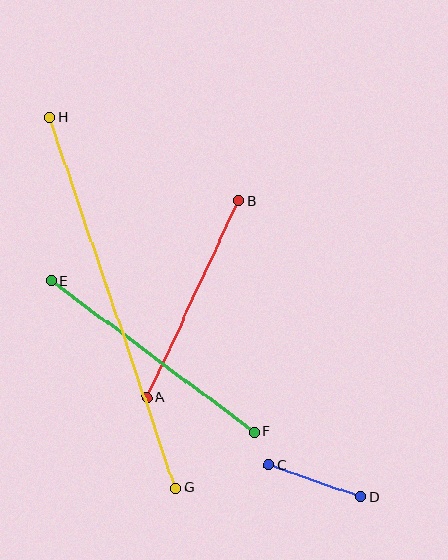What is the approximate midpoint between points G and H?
The midpoint is at approximately (112, 303) pixels.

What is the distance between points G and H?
The distance is approximately 391 pixels.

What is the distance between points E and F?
The distance is approximately 253 pixels.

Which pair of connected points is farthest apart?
Points G and H are farthest apart.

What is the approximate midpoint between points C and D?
The midpoint is at approximately (315, 481) pixels.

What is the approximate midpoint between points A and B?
The midpoint is at approximately (193, 299) pixels.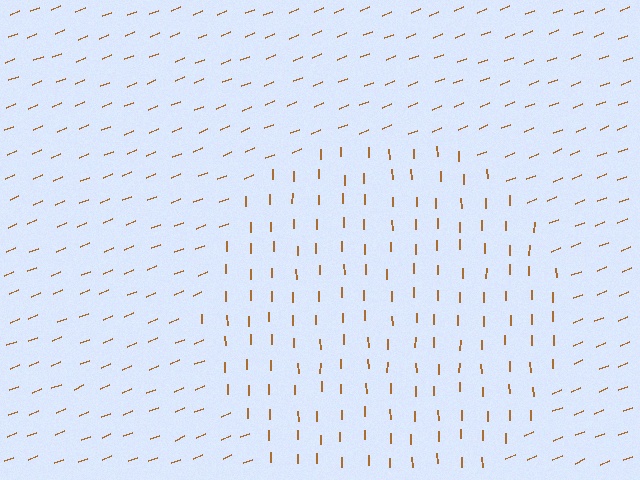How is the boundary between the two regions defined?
The boundary is defined purely by a change in line orientation (approximately 69 degrees difference). All lines are the same color and thickness.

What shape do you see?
I see a circle.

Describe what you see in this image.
The image is filled with small brown line segments. A circle region in the image has lines oriented differently from the surrounding lines, creating a visible texture boundary.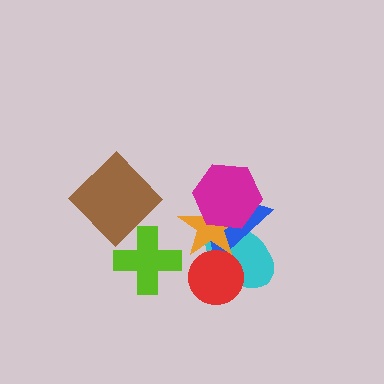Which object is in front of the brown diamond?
The lime cross is in front of the brown diamond.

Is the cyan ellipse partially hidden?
Yes, it is partially covered by another shape.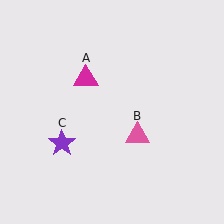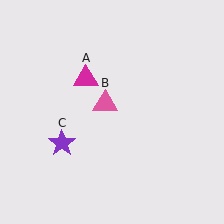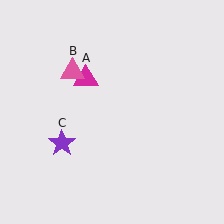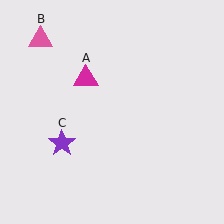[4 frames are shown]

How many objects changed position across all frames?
1 object changed position: pink triangle (object B).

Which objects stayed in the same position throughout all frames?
Magenta triangle (object A) and purple star (object C) remained stationary.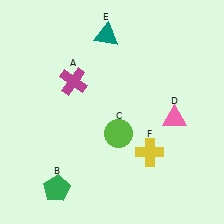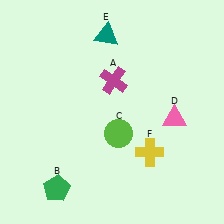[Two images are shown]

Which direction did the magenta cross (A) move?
The magenta cross (A) moved right.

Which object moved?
The magenta cross (A) moved right.